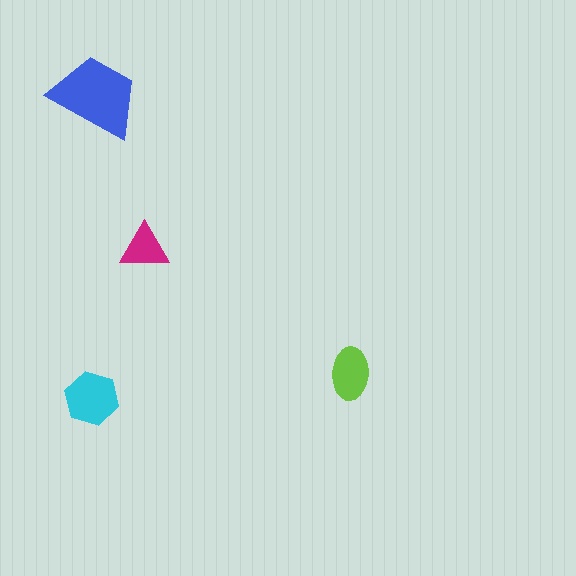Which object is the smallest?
The magenta triangle.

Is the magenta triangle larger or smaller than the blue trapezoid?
Smaller.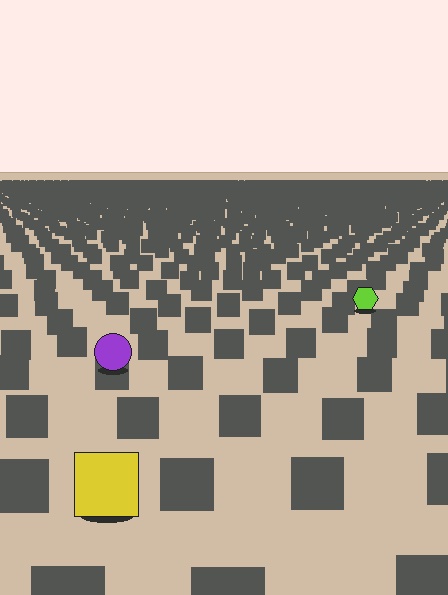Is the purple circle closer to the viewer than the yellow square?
No. The yellow square is closer — you can tell from the texture gradient: the ground texture is coarser near it.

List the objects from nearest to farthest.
From nearest to farthest: the yellow square, the purple circle, the lime hexagon.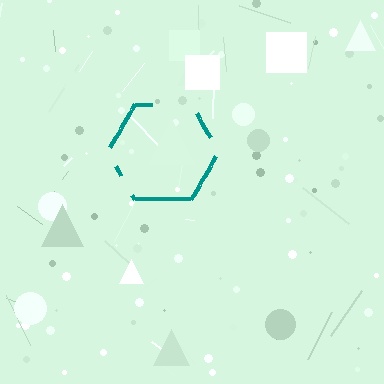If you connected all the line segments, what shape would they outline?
They would outline a hexagon.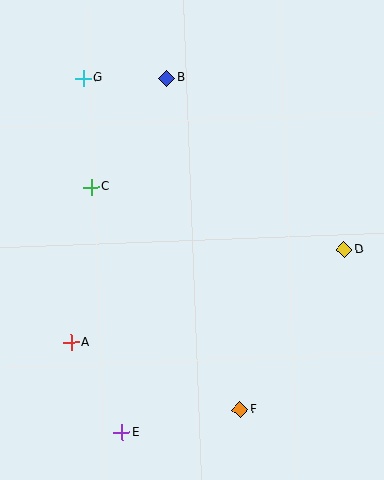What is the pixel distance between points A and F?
The distance between A and F is 182 pixels.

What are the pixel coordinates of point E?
Point E is at (122, 433).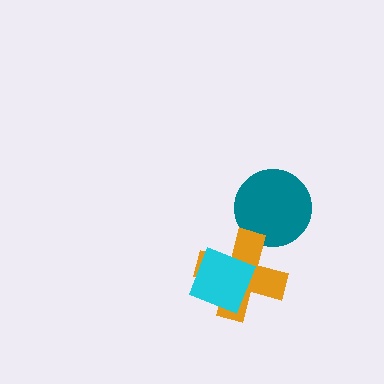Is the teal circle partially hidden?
Yes, it is partially covered by another shape.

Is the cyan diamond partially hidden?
No, no other shape covers it.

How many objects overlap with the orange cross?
2 objects overlap with the orange cross.